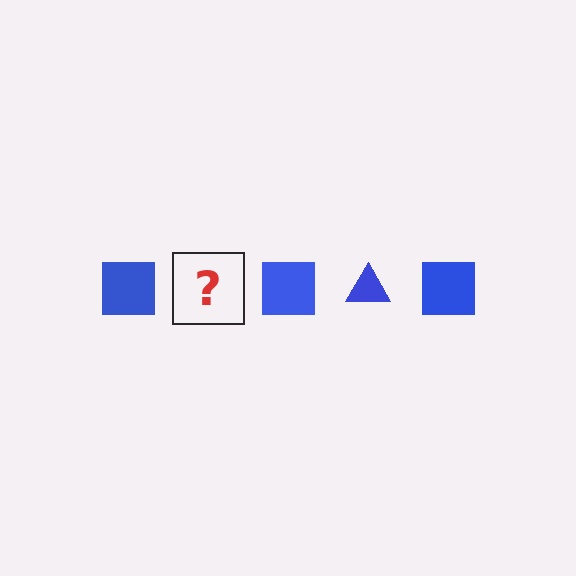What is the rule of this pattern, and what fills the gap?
The rule is that the pattern cycles through square, triangle shapes in blue. The gap should be filled with a blue triangle.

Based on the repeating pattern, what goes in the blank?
The blank should be a blue triangle.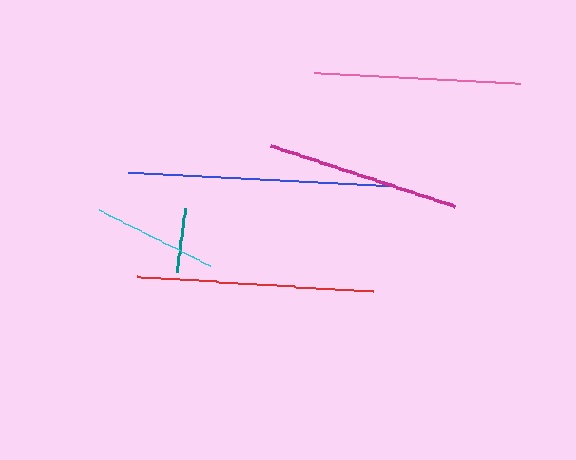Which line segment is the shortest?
The teal line is the shortest at approximately 65 pixels.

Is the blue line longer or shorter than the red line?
The blue line is longer than the red line.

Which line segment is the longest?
The blue line is the longest at approximately 270 pixels.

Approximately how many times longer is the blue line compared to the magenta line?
The blue line is approximately 1.4 times the length of the magenta line.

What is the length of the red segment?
The red segment is approximately 236 pixels long.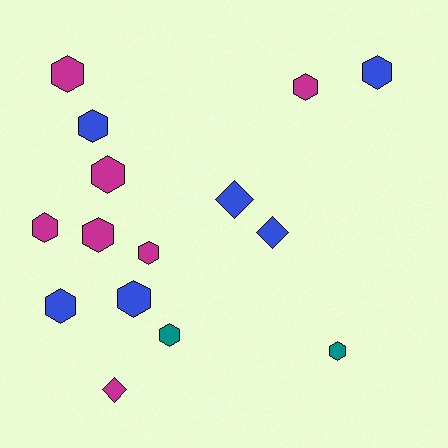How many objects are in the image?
There are 15 objects.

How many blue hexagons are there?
There are 4 blue hexagons.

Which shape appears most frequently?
Hexagon, with 12 objects.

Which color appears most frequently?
Magenta, with 7 objects.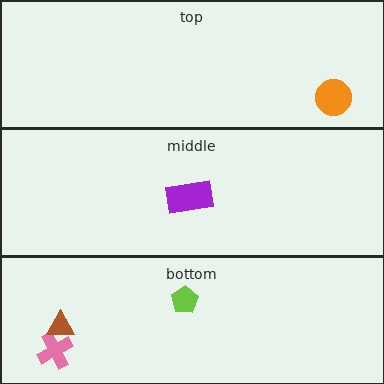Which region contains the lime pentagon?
The bottom region.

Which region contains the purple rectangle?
The middle region.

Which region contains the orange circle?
The top region.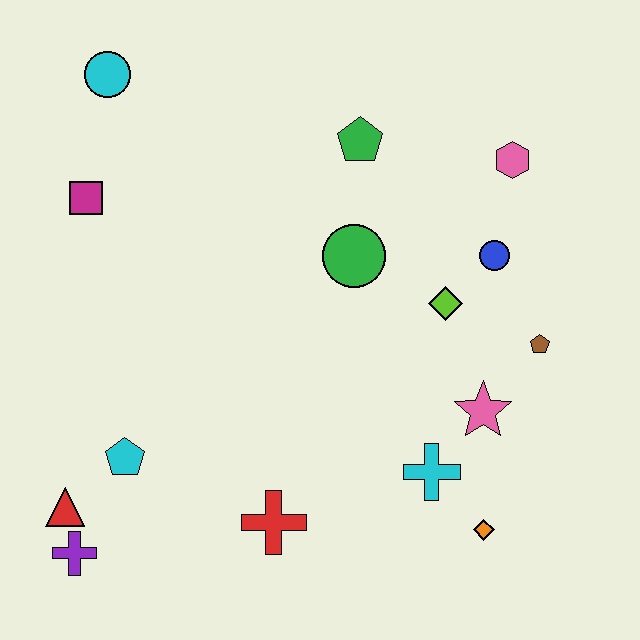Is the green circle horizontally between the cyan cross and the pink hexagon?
No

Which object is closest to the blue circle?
The lime diamond is closest to the blue circle.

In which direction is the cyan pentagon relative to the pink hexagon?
The cyan pentagon is to the left of the pink hexagon.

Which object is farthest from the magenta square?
The orange diamond is farthest from the magenta square.